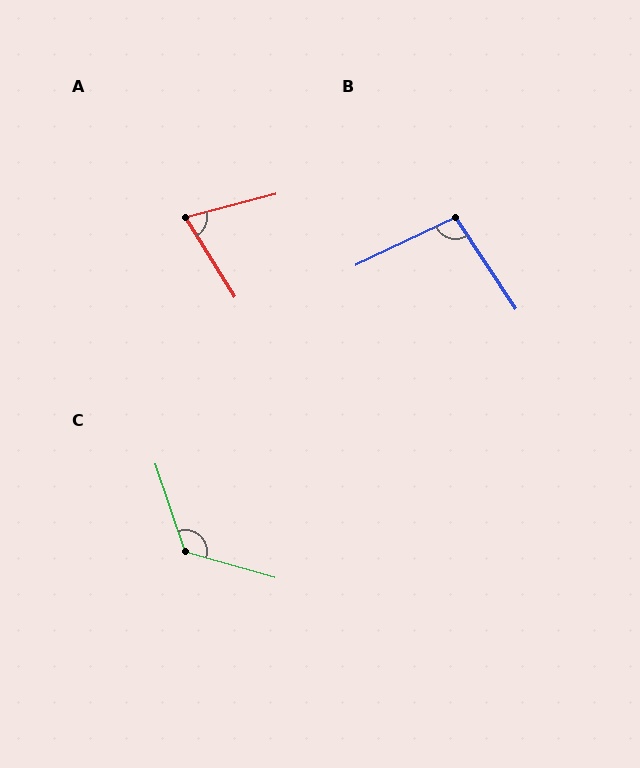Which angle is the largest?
C, at approximately 125 degrees.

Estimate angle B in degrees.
Approximately 98 degrees.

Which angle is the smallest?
A, at approximately 72 degrees.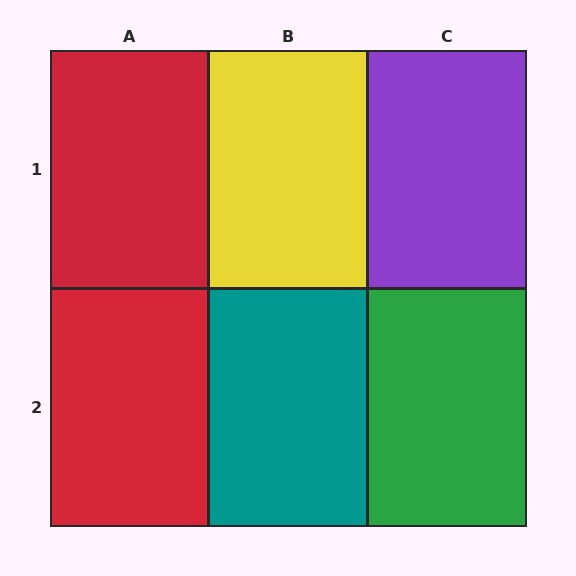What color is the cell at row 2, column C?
Green.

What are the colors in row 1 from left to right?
Red, yellow, purple.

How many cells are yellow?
1 cell is yellow.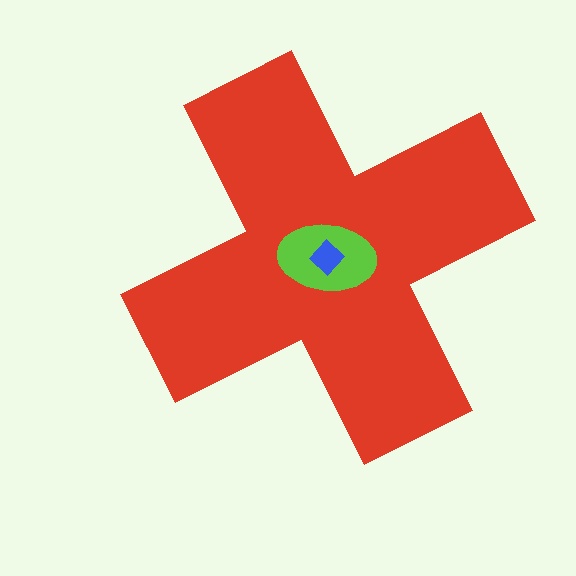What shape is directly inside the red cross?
The lime ellipse.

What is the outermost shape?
The red cross.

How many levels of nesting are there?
3.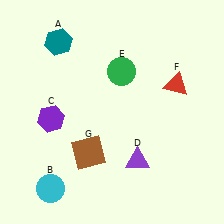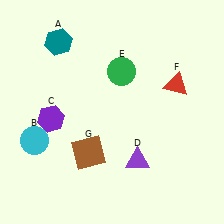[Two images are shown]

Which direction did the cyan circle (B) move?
The cyan circle (B) moved up.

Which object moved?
The cyan circle (B) moved up.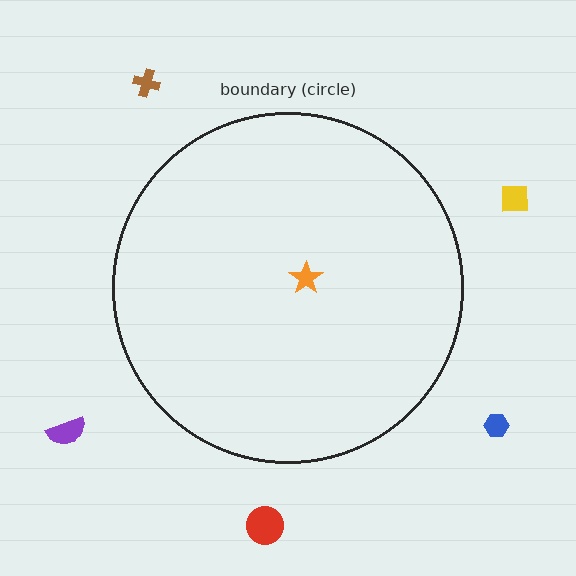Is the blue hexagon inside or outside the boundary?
Outside.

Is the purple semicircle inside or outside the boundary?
Outside.